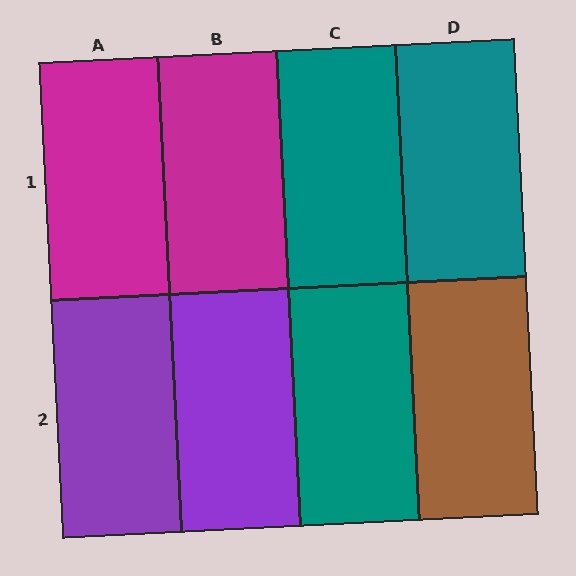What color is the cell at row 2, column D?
Brown.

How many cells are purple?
2 cells are purple.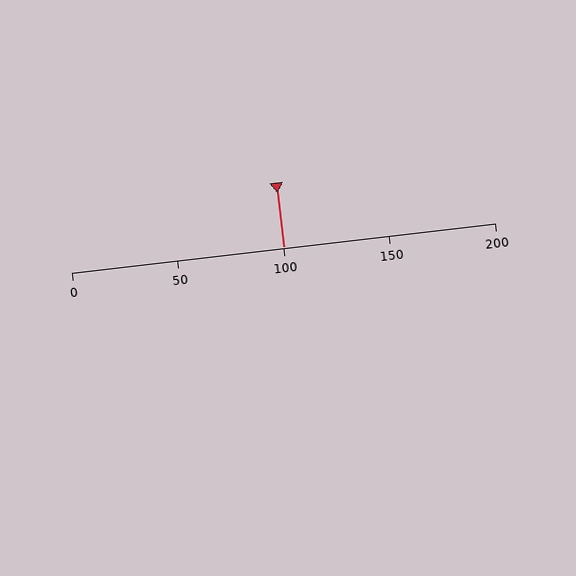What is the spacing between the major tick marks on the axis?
The major ticks are spaced 50 apart.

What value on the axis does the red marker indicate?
The marker indicates approximately 100.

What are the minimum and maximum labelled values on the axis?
The axis runs from 0 to 200.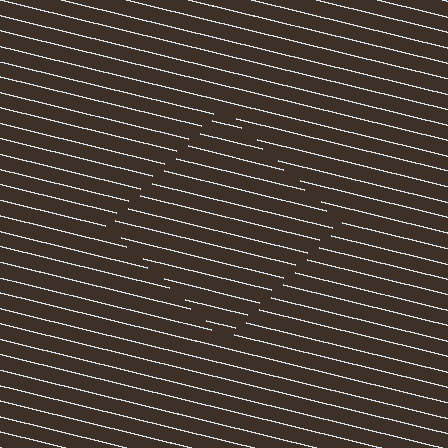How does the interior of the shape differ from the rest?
The interior of the shape contains the same grating, shifted by half a period — the contour is defined by the phase discontinuity where line-ends from the inner and outer gratings abut.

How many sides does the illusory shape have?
4 sides — the line-ends trace a square.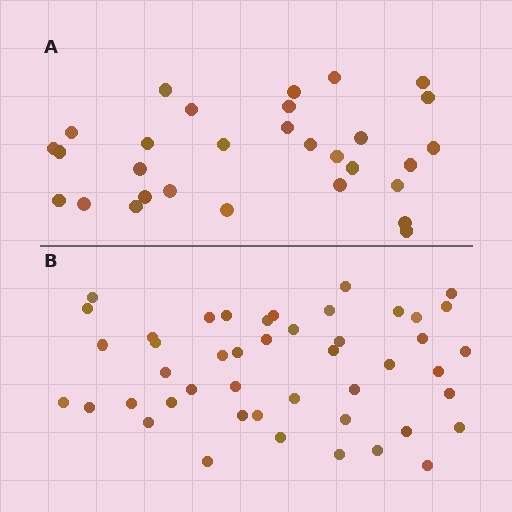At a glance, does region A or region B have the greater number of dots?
Region B (the bottom region) has more dots.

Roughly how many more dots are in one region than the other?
Region B has approximately 15 more dots than region A.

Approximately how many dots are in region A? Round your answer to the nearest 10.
About 30 dots.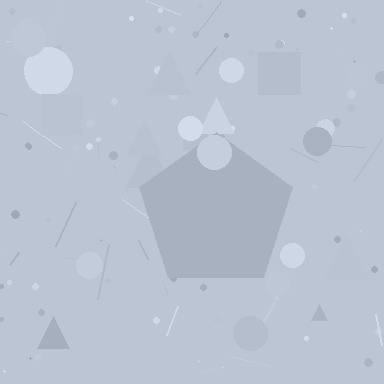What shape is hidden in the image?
A pentagon is hidden in the image.